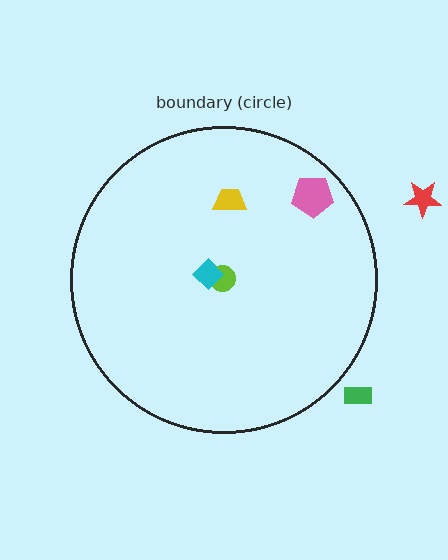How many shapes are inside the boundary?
4 inside, 2 outside.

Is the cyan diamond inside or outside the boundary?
Inside.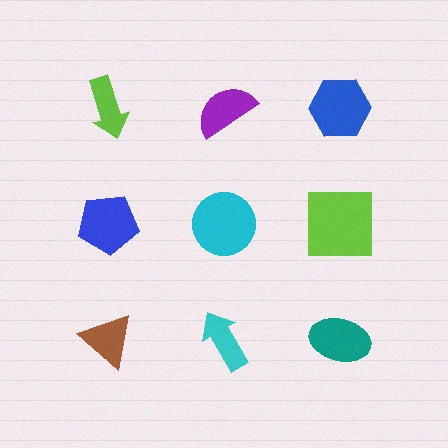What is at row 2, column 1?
A blue pentagon.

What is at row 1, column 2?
A purple semicircle.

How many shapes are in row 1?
3 shapes.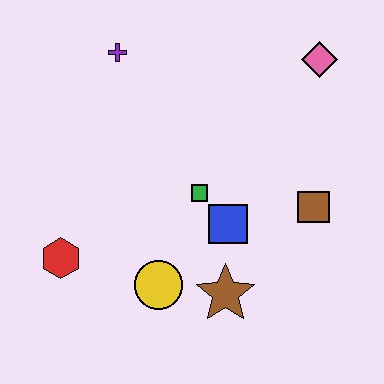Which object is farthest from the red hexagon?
The pink diamond is farthest from the red hexagon.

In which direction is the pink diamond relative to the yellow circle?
The pink diamond is above the yellow circle.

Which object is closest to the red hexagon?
The yellow circle is closest to the red hexagon.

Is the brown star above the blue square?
No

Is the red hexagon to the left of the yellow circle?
Yes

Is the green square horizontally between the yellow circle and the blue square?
Yes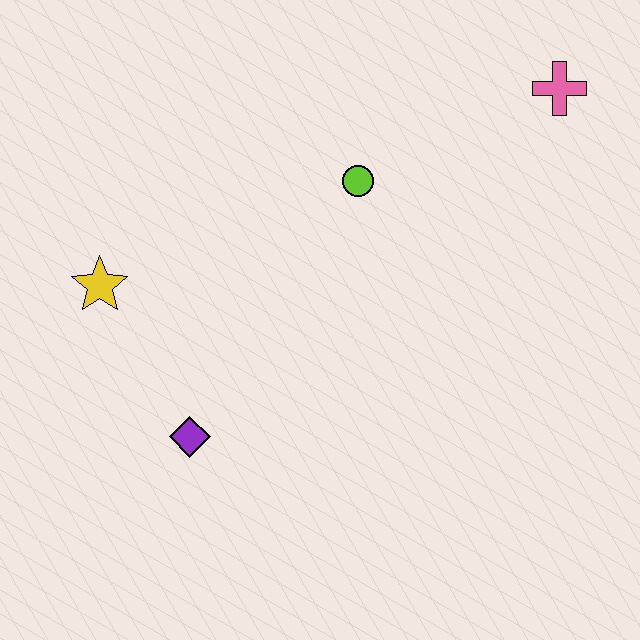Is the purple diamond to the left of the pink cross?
Yes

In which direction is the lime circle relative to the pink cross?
The lime circle is to the left of the pink cross.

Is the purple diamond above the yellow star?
No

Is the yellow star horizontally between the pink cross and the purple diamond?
No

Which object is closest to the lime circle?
The pink cross is closest to the lime circle.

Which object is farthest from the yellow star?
The pink cross is farthest from the yellow star.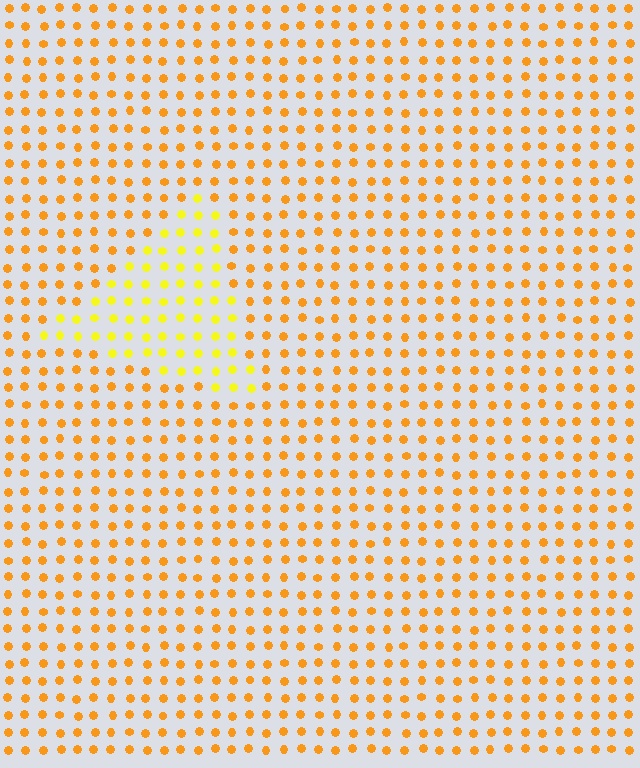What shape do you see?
I see a triangle.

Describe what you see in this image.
The image is filled with small orange elements in a uniform arrangement. A triangle-shaped region is visible where the elements are tinted to a slightly different hue, forming a subtle color boundary.